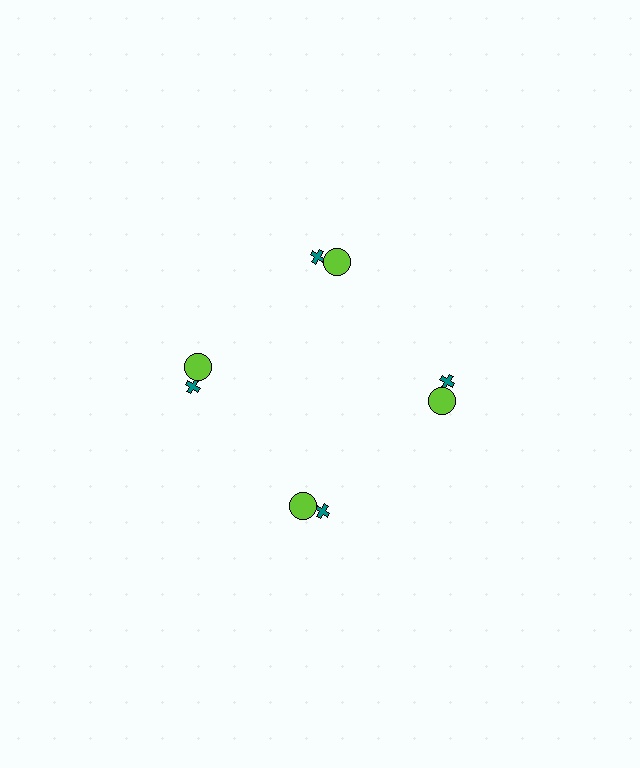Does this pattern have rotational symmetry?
Yes, this pattern has 4-fold rotational symmetry. It looks the same after rotating 90 degrees around the center.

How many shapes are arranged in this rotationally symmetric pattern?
There are 8 shapes, arranged in 4 groups of 2.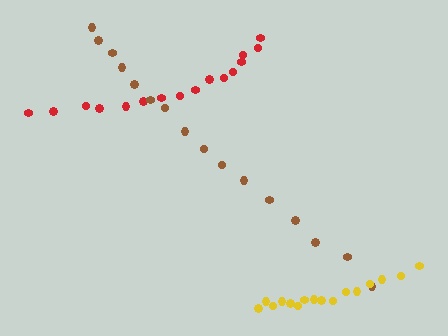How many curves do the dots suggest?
There are 3 distinct paths.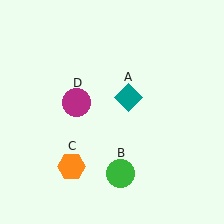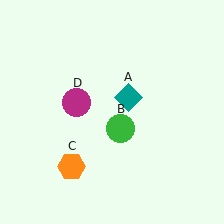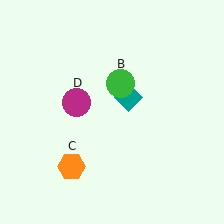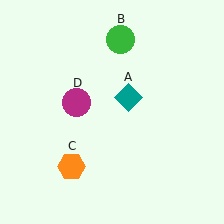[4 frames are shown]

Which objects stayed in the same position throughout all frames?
Teal diamond (object A) and orange hexagon (object C) and magenta circle (object D) remained stationary.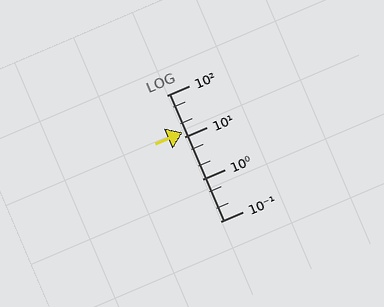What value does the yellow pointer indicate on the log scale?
The pointer indicates approximately 13.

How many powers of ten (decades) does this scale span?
The scale spans 3 decades, from 0.1 to 100.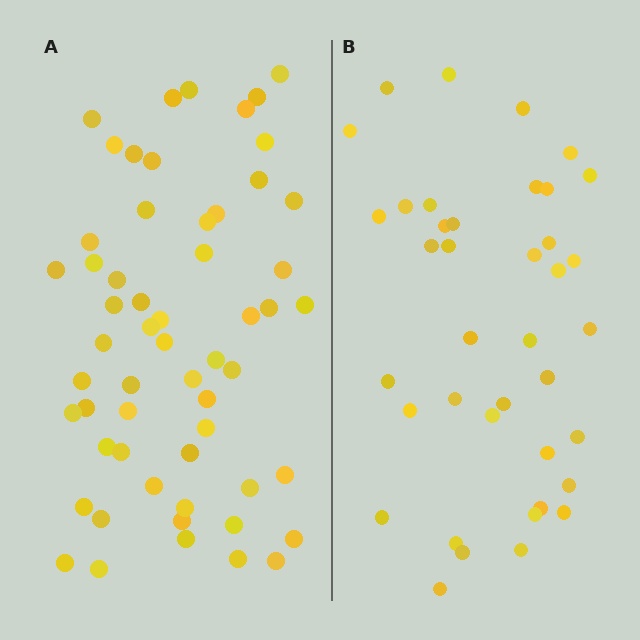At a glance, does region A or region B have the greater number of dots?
Region A (the left region) has more dots.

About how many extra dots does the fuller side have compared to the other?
Region A has approximately 20 more dots than region B.